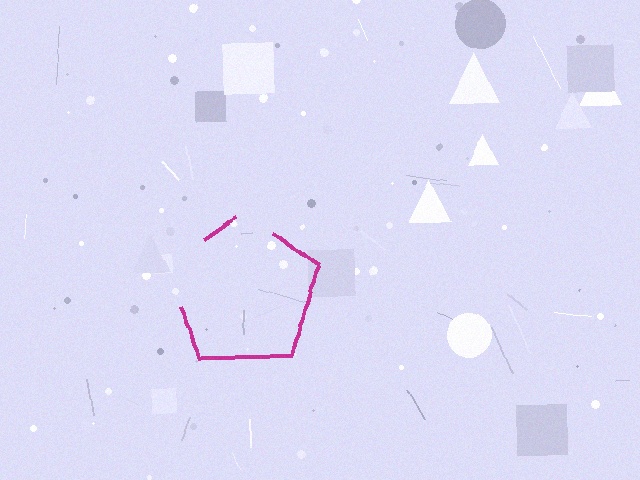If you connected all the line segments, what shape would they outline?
They would outline a pentagon.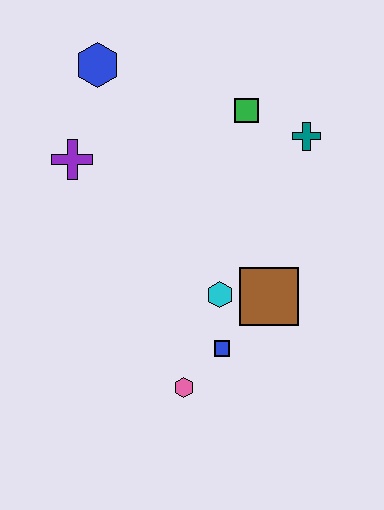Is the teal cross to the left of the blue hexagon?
No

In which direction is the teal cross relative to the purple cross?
The teal cross is to the right of the purple cross.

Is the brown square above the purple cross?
No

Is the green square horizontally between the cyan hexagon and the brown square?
Yes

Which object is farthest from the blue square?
The blue hexagon is farthest from the blue square.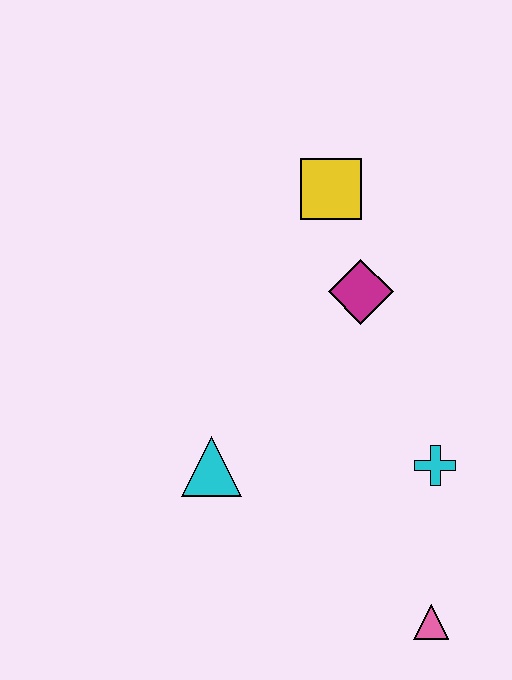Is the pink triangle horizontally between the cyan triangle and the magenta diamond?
No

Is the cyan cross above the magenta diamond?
No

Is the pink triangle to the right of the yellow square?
Yes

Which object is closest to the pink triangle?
The cyan cross is closest to the pink triangle.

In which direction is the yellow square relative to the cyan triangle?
The yellow square is above the cyan triangle.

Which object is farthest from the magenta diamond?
The pink triangle is farthest from the magenta diamond.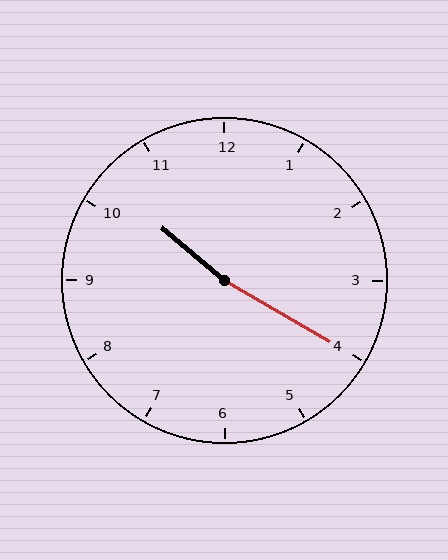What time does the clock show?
10:20.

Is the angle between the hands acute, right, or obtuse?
It is obtuse.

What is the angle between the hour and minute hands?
Approximately 170 degrees.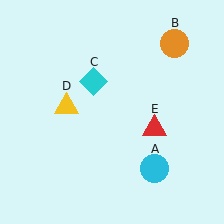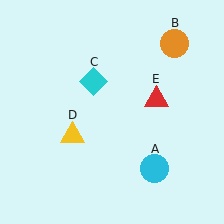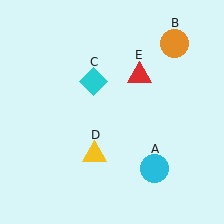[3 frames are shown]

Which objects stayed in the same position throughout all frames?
Cyan circle (object A) and orange circle (object B) and cyan diamond (object C) remained stationary.